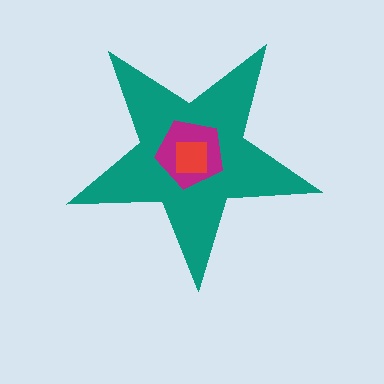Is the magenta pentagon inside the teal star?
Yes.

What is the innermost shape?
The red square.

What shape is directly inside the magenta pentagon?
The red square.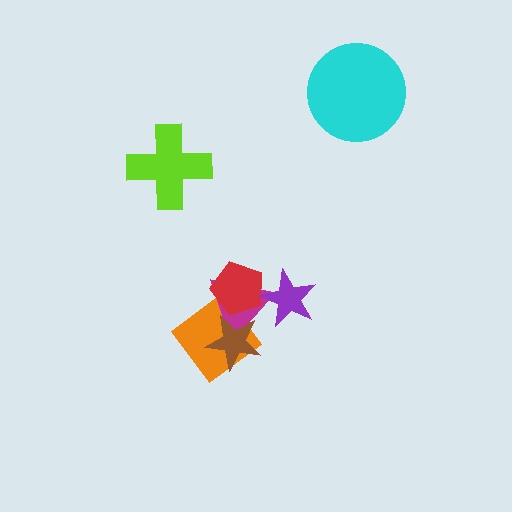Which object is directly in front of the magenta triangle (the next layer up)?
The red pentagon is directly in front of the magenta triangle.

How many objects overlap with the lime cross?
0 objects overlap with the lime cross.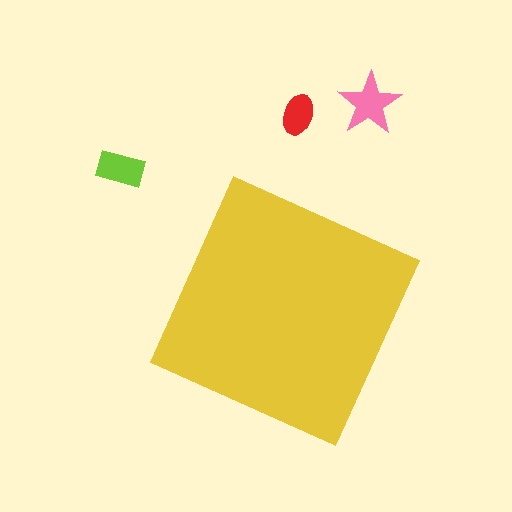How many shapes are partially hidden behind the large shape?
0 shapes are partially hidden.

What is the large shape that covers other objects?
A yellow square.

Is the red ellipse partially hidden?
No, the red ellipse is fully visible.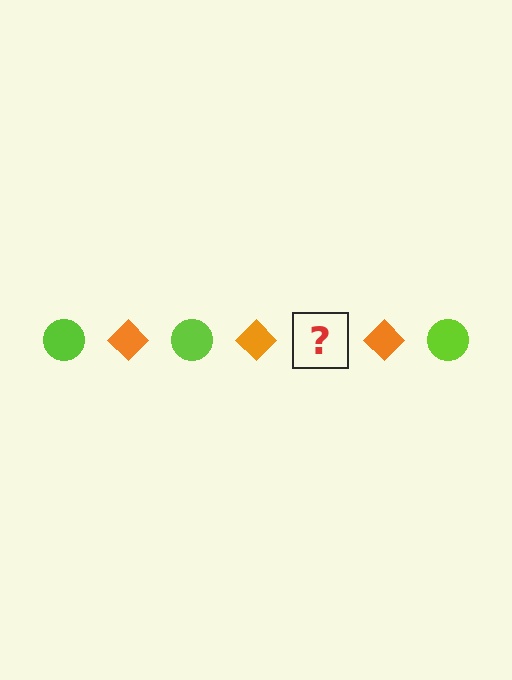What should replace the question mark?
The question mark should be replaced with a lime circle.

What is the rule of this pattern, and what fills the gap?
The rule is that the pattern alternates between lime circle and orange diamond. The gap should be filled with a lime circle.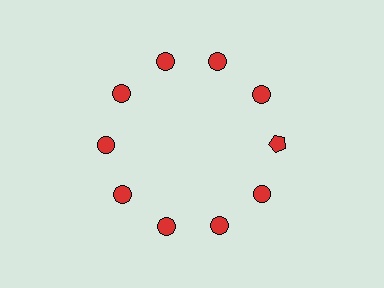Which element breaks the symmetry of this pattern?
The red pentagon at roughly the 3 o'clock position breaks the symmetry. All other shapes are red circles.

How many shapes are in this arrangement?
There are 10 shapes arranged in a ring pattern.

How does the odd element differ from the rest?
It has a different shape: pentagon instead of circle.